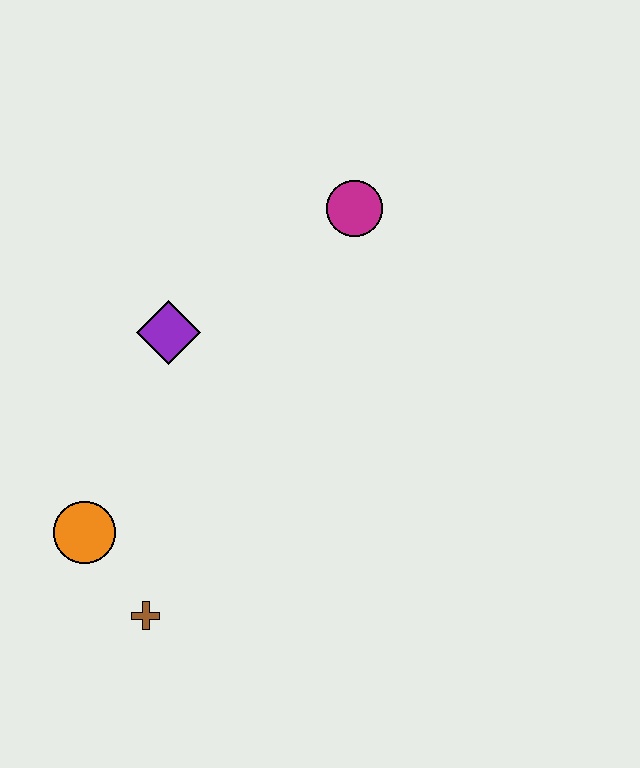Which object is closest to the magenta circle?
The purple diamond is closest to the magenta circle.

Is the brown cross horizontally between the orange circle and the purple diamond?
Yes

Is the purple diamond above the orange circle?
Yes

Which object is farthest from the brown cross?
The magenta circle is farthest from the brown cross.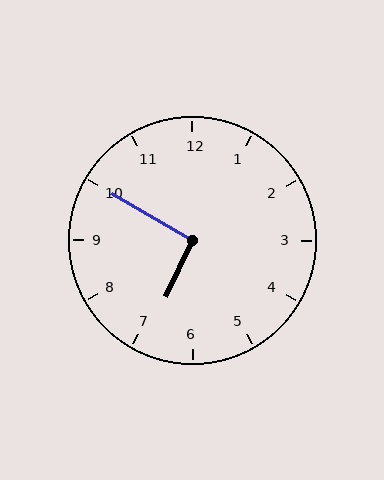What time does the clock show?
6:50.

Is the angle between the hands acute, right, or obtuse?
It is right.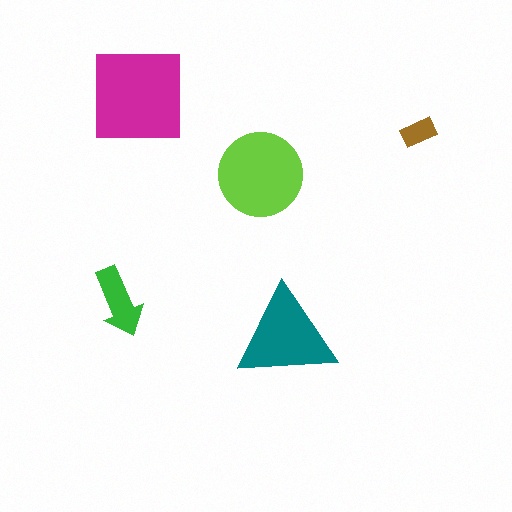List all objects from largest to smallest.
The magenta square, the lime circle, the teal triangle, the green arrow, the brown rectangle.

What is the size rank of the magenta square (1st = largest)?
1st.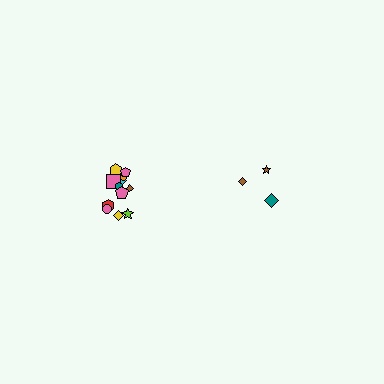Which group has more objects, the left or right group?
The left group.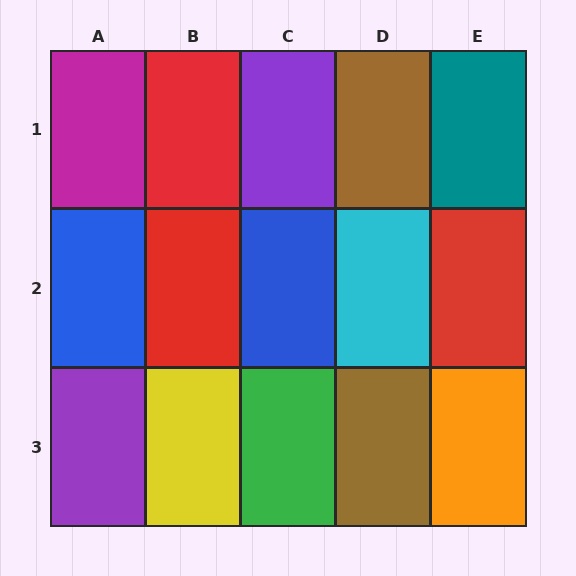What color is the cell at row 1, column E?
Teal.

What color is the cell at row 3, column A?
Purple.